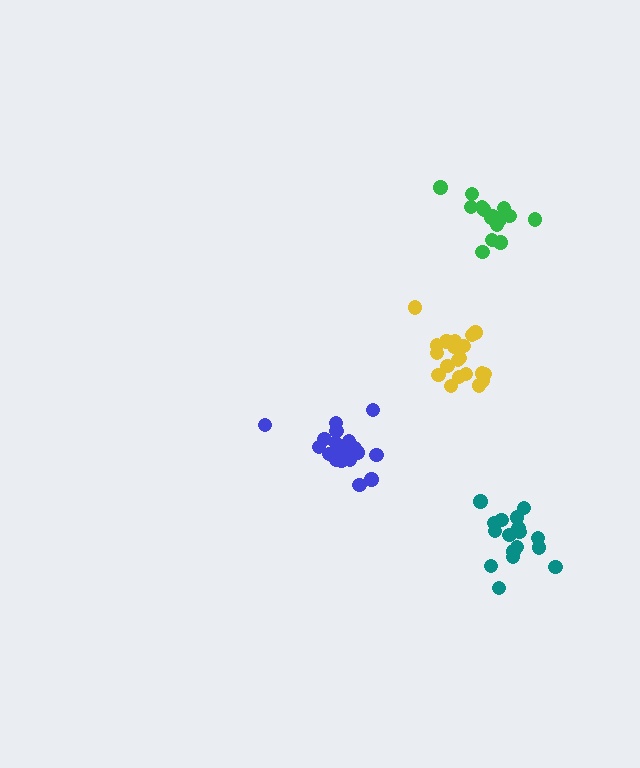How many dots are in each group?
Group 1: 21 dots, Group 2: 20 dots, Group 3: 16 dots, Group 4: 18 dots (75 total).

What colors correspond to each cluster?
The clusters are colored: blue, yellow, green, teal.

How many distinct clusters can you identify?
There are 4 distinct clusters.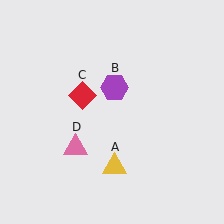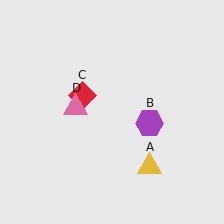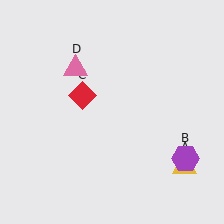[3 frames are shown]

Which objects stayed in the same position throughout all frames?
Red diamond (object C) remained stationary.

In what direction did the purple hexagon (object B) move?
The purple hexagon (object B) moved down and to the right.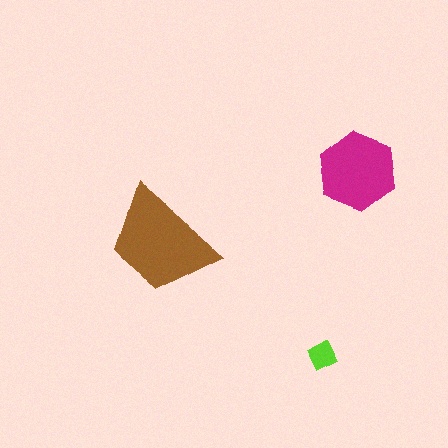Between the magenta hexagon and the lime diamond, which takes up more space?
The magenta hexagon.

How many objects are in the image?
There are 3 objects in the image.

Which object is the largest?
The brown trapezoid.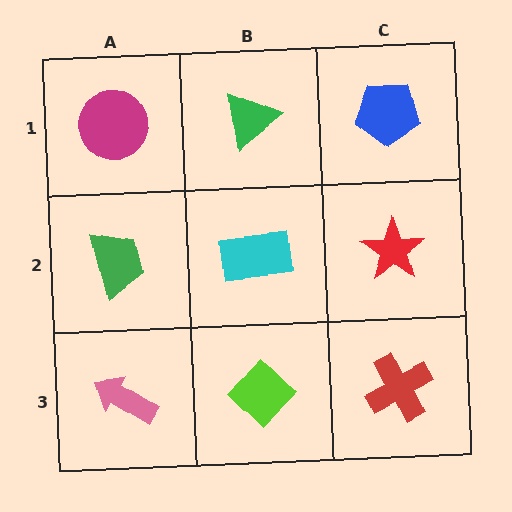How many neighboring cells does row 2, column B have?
4.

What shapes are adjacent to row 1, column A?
A green trapezoid (row 2, column A), a green triangle (row 1, column B).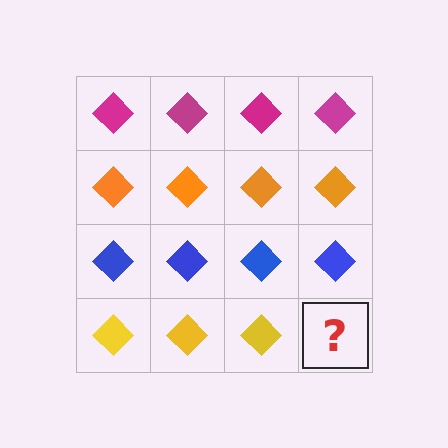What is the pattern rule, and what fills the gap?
The rule is that each row has a consistent color. The gap should be filled with a yellow diamond.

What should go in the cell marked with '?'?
The missing cell should contain a yellow diamond.